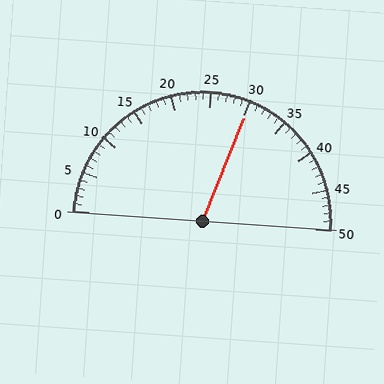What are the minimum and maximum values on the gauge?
The gauge ranges from 0 to 50.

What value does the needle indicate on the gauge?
The needle indicates approximately 30.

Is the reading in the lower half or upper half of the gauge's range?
The reading is in the upper half of the range (0 to 50).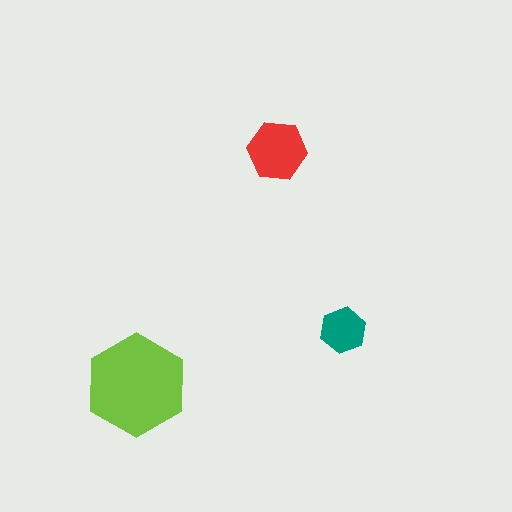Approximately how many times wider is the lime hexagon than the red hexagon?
About 1.5 times wider.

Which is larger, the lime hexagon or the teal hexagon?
The lime one.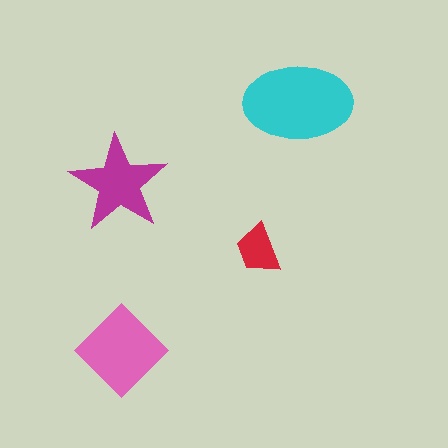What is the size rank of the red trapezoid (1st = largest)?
4th.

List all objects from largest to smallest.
The cyan ellipse, the pink diamond, the magenta star, the red trapezoid.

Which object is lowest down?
The pink diamond is bottommost.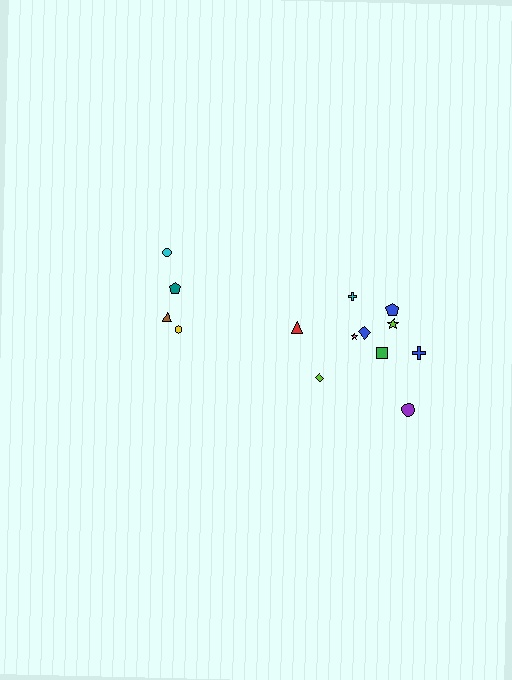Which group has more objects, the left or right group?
The right group.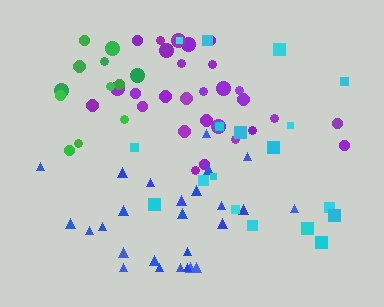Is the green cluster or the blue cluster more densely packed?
Green.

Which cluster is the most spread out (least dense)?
Cyan.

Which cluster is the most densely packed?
Green.